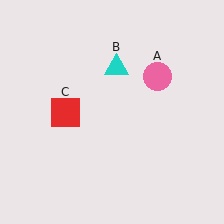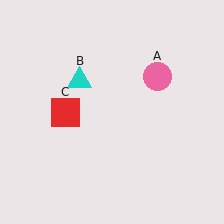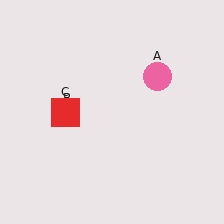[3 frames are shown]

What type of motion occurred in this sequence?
The cyan triangle (object B) rotated counterclockwise around the center of the scene.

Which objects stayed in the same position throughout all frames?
Pink circle (object A) and red square (object C) remained stationary.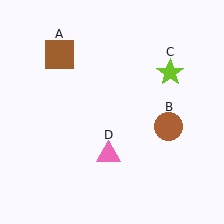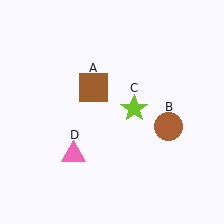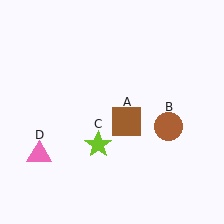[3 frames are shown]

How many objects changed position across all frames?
3 objects changed position: brown square (object A), lime star (object C), pink triangle (object D).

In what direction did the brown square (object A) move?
The brown square (object A) moved down and to the right.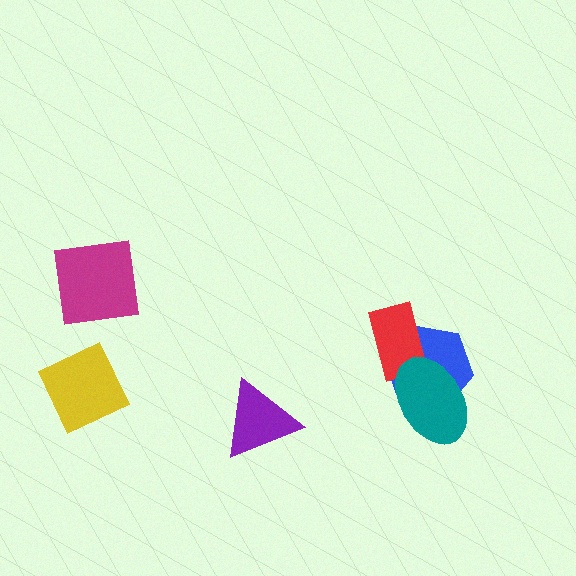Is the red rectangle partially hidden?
Yes, it is partially covered by another shape.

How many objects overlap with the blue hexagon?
2 objects overlap with the blue hexagon.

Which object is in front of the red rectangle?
The teal ellipse is in front of the red rectangle.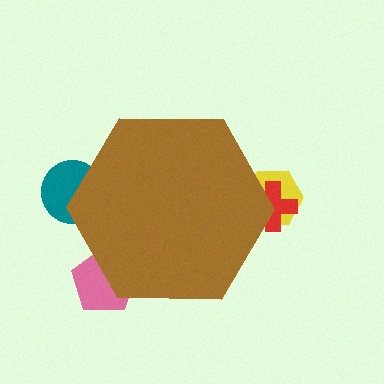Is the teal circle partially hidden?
Yes, the teal circle is partially hidden behind the brown hexagon.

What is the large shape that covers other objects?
A brown hexagon.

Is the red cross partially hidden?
Yes, the red cross is partially hidden behind the brown hexagon.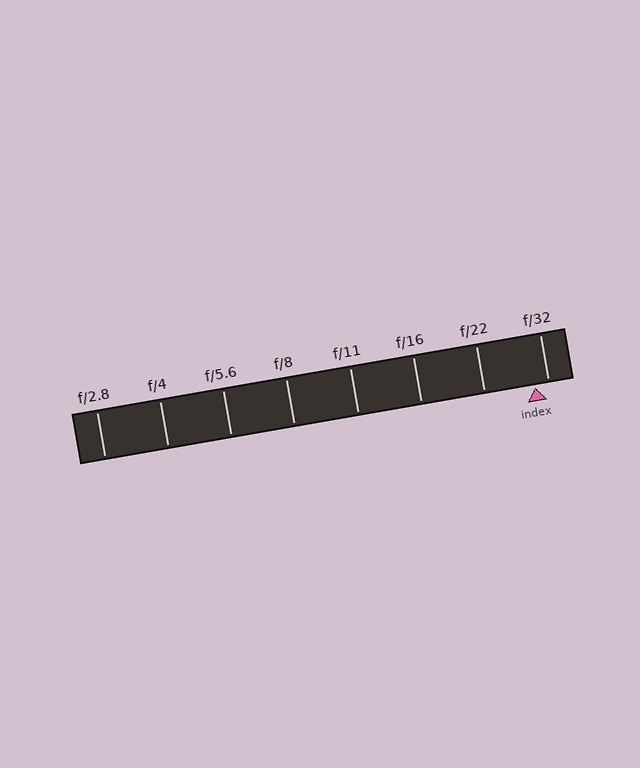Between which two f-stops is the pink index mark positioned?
The index mark is between f/22 and f/32.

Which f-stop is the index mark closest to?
The index mark is closest to f/32.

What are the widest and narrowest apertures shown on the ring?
The widest aperture shown is f/2.8 and the narrowest is f/32.